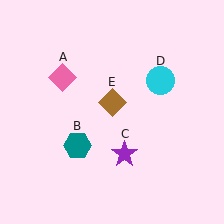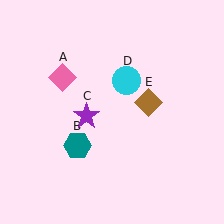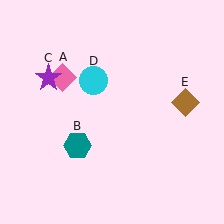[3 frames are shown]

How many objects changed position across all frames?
3 objects changed position: purple star (object C), cyan circle (object D), brown diamond (object E).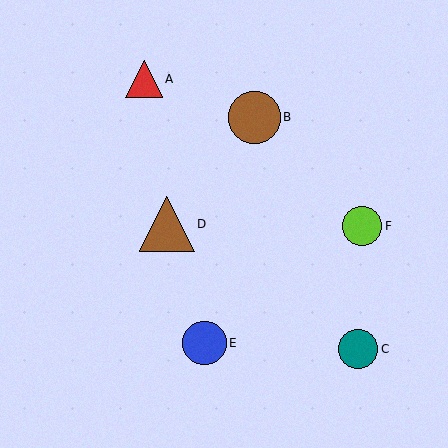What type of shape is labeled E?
Shape E is a blue circle.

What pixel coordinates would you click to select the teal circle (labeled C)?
Click at (358, 349) to select the teal circle C.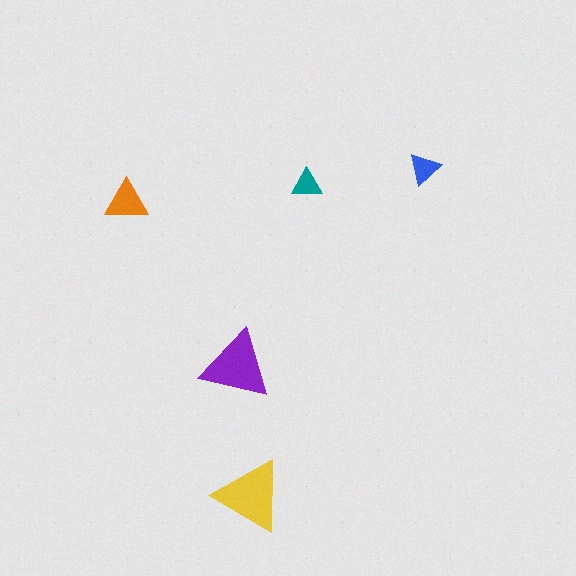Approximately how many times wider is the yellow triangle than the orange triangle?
About 1.5 times wider.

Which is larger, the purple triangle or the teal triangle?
The purple one.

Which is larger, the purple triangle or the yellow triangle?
The yellow one.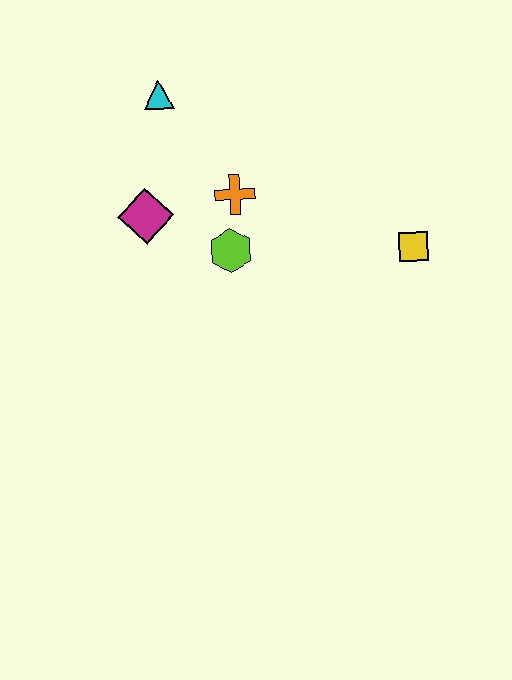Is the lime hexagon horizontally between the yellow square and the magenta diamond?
Yes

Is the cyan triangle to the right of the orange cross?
No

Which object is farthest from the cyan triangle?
The yellow square is farthest from the cyan triangle.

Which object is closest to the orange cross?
The lime hexagon is closest to the orange cross.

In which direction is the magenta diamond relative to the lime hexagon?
The magenta diamond is to the left of the lime hexagon.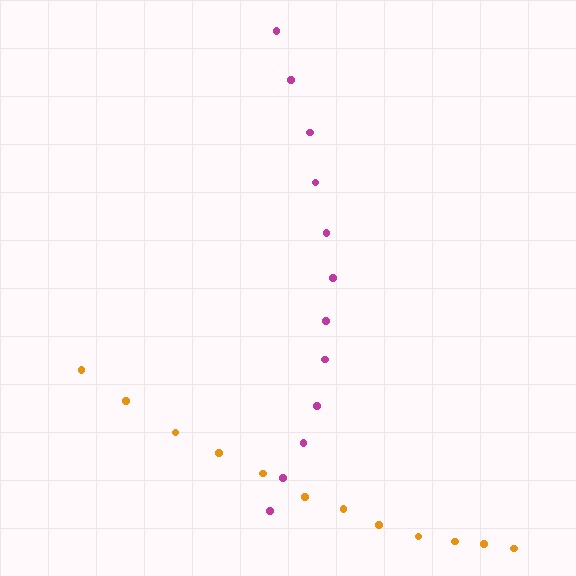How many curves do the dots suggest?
There are 2 distinct paths.